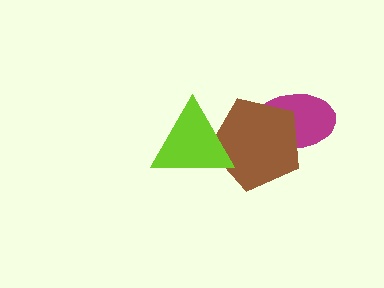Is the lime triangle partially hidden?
No, no other shape covers it.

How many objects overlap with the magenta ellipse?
1 object overlaps with the magenta ellipse.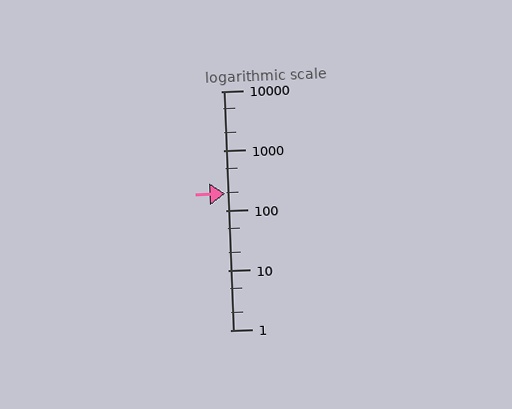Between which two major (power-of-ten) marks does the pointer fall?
The pointer is between 100 and 1000.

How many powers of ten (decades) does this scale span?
The scale spans 4 decades, from 1 to 10000.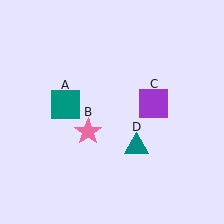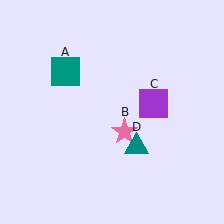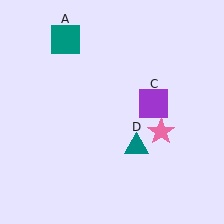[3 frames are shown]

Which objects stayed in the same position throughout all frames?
Purple square (object C) and teal triangle (object D) remained stationary.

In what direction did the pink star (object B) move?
The pink star (object B) moved right.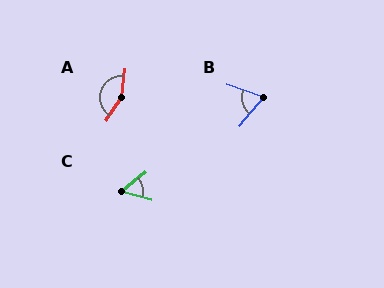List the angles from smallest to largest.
C (54°), B (69°), A (154°).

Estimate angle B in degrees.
Approximately 69 degrees.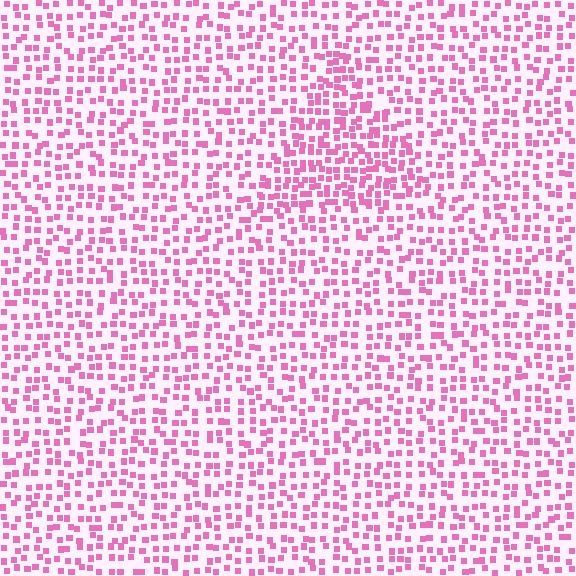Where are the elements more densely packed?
The elements are more densely packed inside the triangle boundary.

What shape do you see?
I see a triangle.